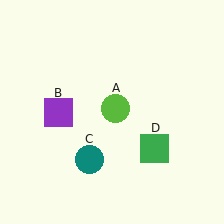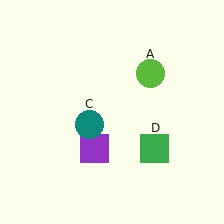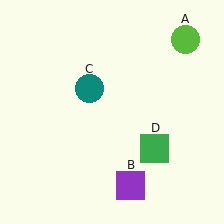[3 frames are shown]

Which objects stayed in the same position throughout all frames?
Green square (object D) remained stationary.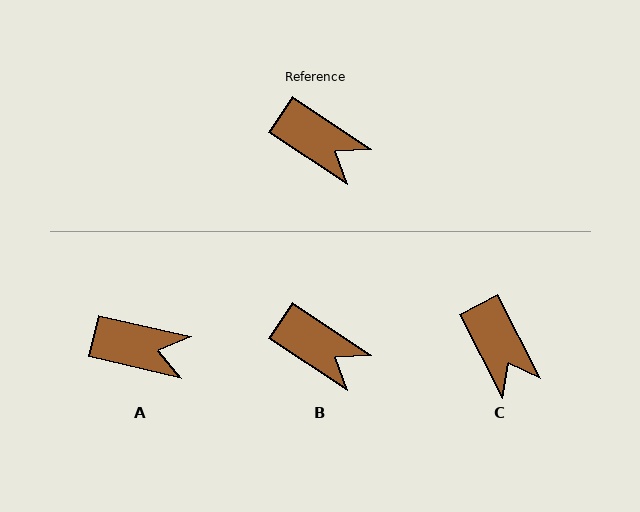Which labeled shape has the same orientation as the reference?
B.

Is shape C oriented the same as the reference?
No, it is off by about 29 degrees.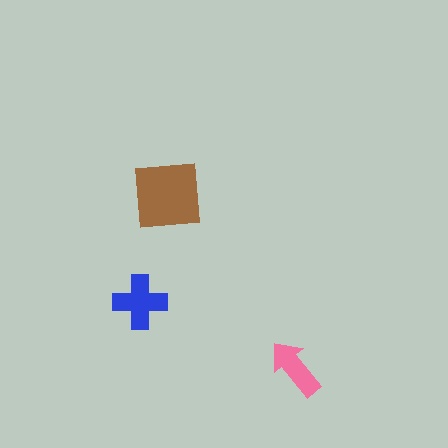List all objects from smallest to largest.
The pink arrow, the blue cross, the brown square.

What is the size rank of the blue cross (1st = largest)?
2nd.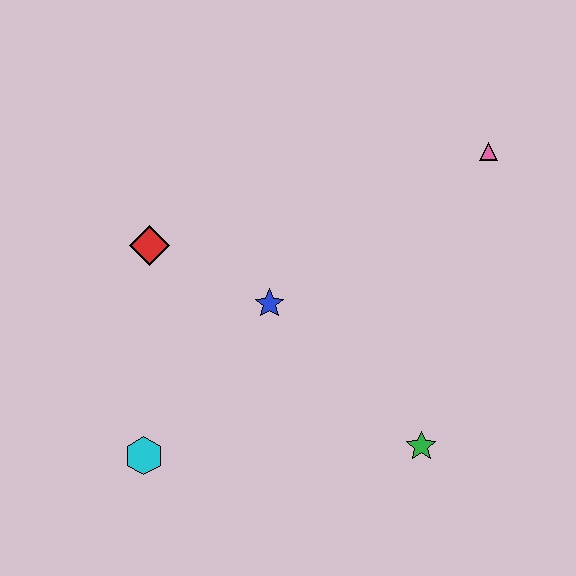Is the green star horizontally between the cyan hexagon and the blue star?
No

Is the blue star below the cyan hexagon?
No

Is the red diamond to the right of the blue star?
No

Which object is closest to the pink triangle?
The blue star is closest to the pink triangle.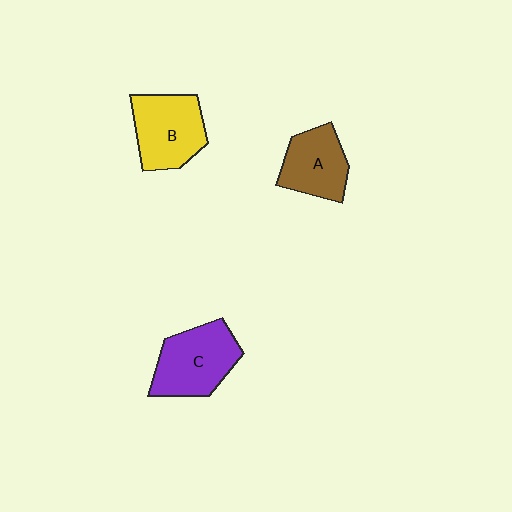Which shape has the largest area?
Shape C (purple).